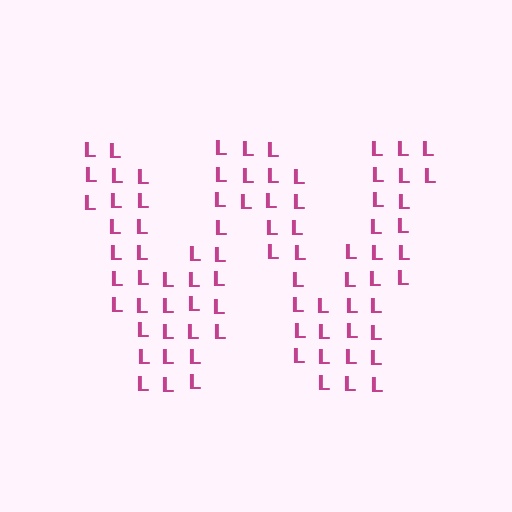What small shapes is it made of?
It is made of small letter L's.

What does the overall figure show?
The overall figure shows the letter W.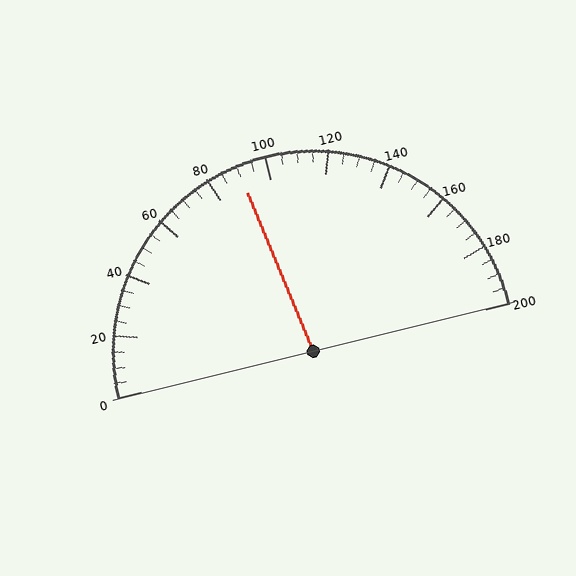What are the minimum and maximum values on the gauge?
The gauge ranges from 0 to 200.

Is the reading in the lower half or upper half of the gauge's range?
The reading is in the lower half of the range (0 to 200).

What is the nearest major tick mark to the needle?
The nearest major tick mark is 80.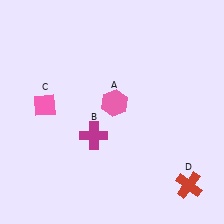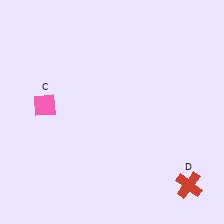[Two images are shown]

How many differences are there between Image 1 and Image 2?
There are 2 differences between the two images.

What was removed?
The pink hexagon (A), the magenta cross (B) were removed in Image 2.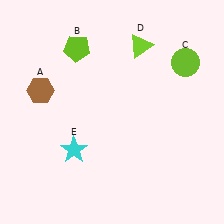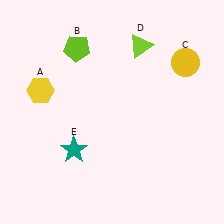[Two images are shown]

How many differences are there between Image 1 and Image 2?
There are 3 differences between the two images.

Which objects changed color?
A changed from brown to yellow. C changed from lime to yellow. E changed from cyan to teal.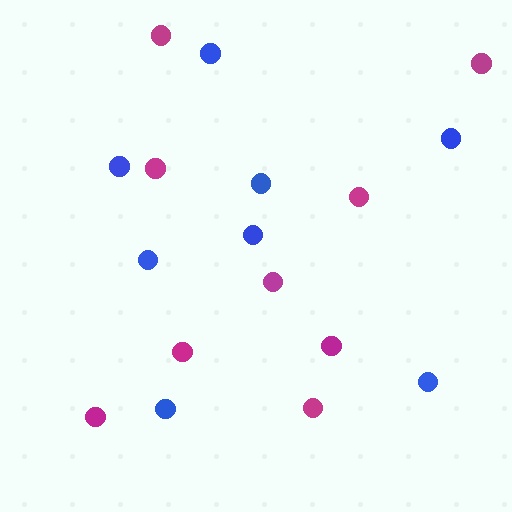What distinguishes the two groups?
There are 2 groups: one group of magenta circles (9) and one group of blue circles (8).